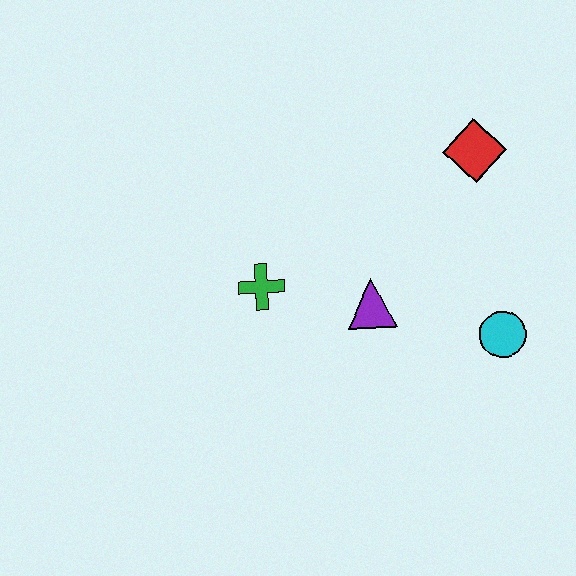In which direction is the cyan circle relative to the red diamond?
The cyan circle is below the red diamond.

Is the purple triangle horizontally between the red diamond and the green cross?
Yes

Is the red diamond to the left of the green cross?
No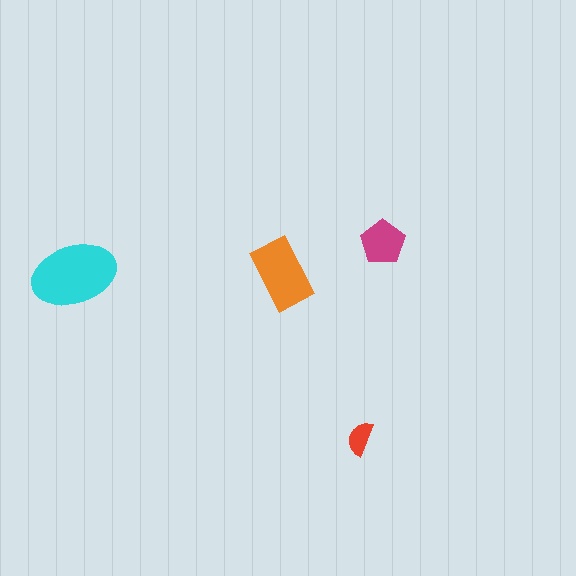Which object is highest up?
The magenta pentagon is topmost.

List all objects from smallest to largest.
The red semicircle, the magenta pentagon, the orange rectangle, the cyan ellipse.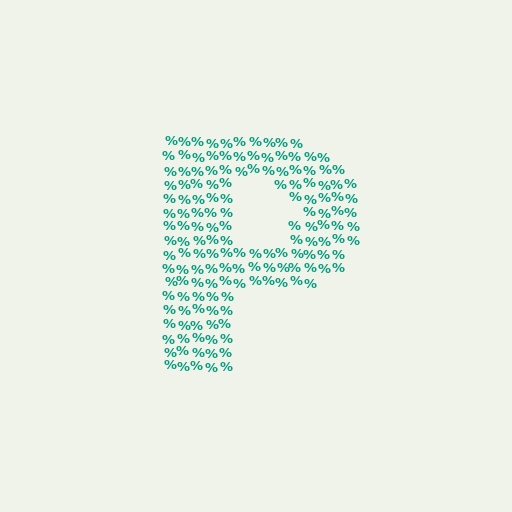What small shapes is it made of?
It is made of small percent signs.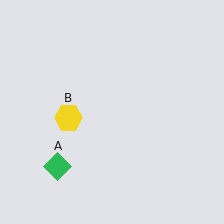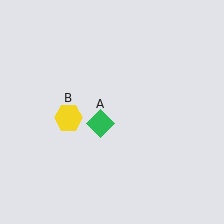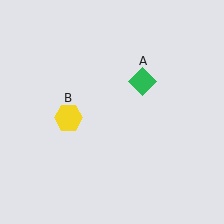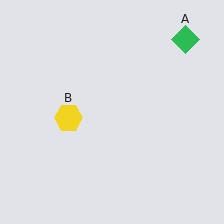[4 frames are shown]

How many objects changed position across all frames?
1 object changed position: green diamond (object A).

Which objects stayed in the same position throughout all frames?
Yellow hexagon (object B) remained stationary.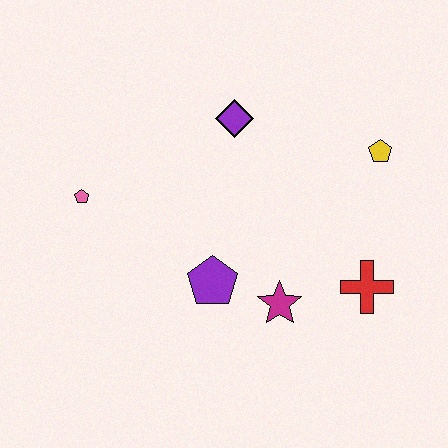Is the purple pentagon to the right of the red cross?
No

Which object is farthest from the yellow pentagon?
The pink pentagon is farthest from the yellow pentagon.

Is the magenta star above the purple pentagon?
No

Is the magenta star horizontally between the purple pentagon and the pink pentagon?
No